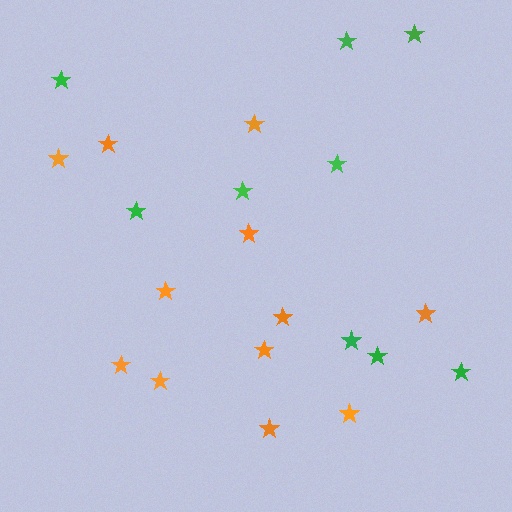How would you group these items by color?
There are 2 groups: one group of orange stars (12) and one group of green stars (9).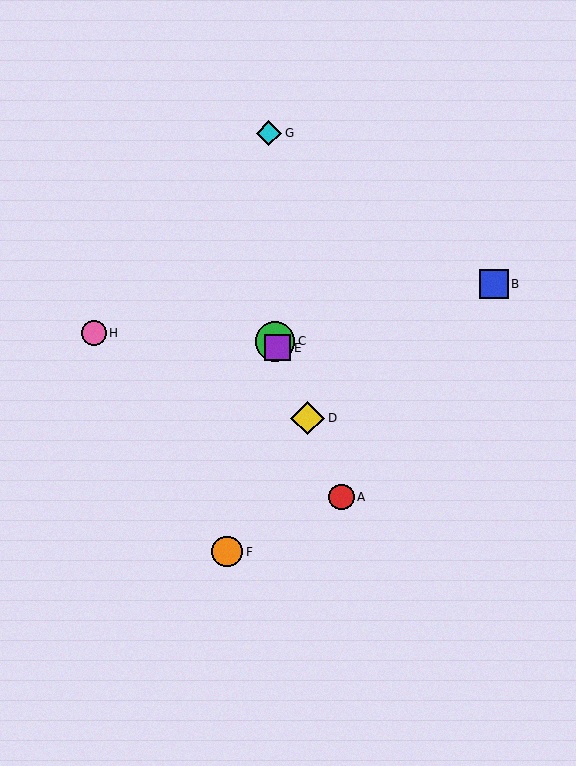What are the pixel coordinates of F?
Object F is at (227, 552).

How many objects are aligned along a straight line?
4 objects (A, C, D, E) are aligned along a straight line.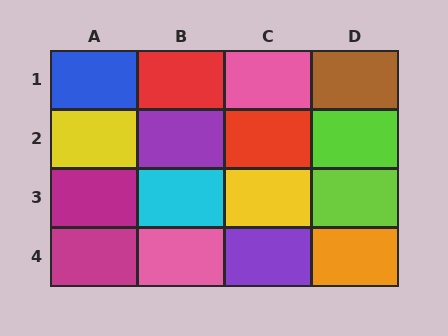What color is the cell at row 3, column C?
Yellow.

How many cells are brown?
1 cell is brown.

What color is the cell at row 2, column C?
Red.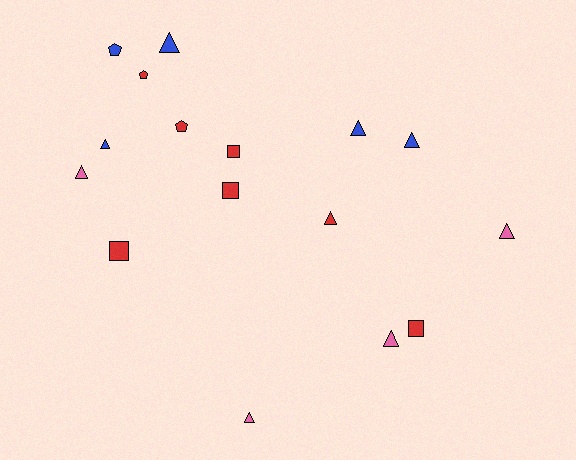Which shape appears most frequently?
Triangle, with 9 objects.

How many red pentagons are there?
There are 2 red pentagons.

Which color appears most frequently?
Red, with 7 objects.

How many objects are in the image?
There are 16 objects.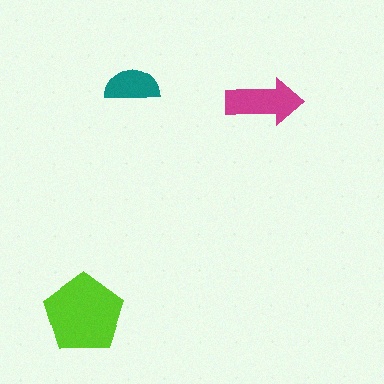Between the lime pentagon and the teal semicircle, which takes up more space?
The lime pentagon.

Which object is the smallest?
The teal semicircle.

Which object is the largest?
The lime pentagon.